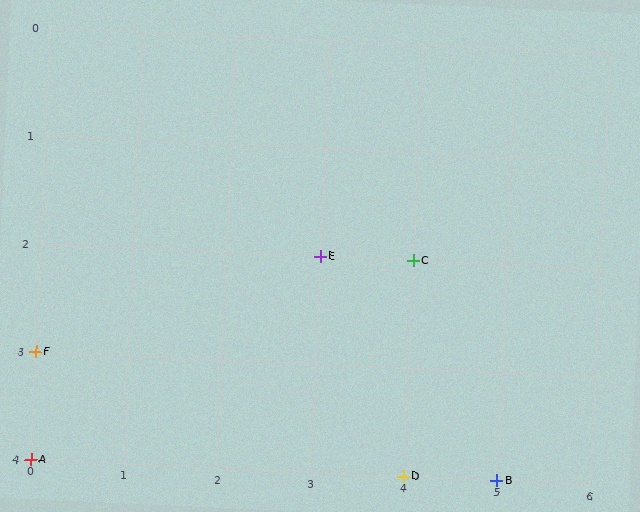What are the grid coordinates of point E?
Point E is at grid coordinates (3, 2).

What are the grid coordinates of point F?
Point F is at grid coordinates (0, 3).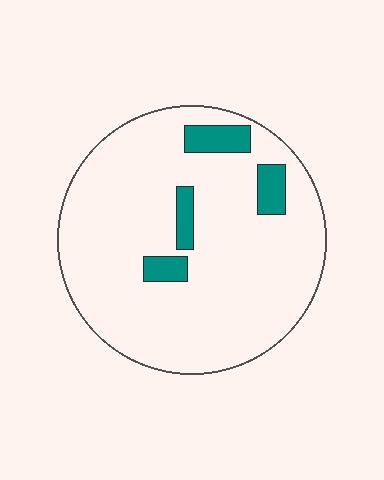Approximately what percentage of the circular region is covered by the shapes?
Approximately 10%.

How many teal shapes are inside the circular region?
4.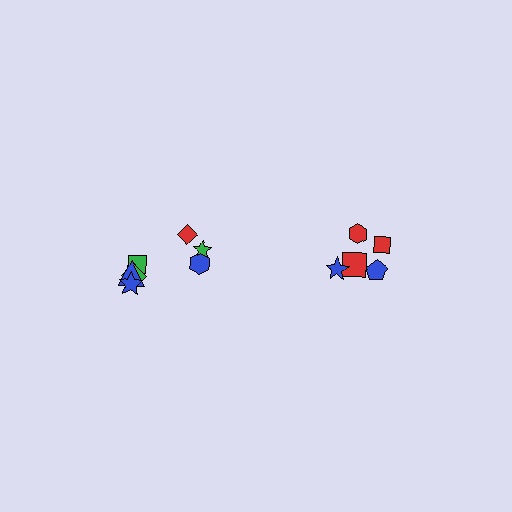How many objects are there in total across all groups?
There are 12 objects.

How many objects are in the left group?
There are 7 objects.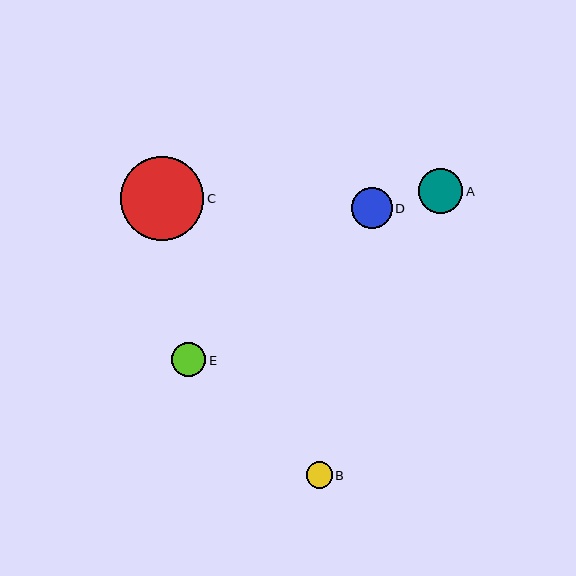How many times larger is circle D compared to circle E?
Circle D is approximately 1.2 times the size of circle E.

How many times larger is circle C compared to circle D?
Circle C is approximately 2.1 times the size of circle D.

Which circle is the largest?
Circle C is the largest with a size of approximately 84 pixels.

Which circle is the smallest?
Circle B is the smallest with a size of approximately 26 pixels.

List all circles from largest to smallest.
From largest to smallest: C, A, D, E, B.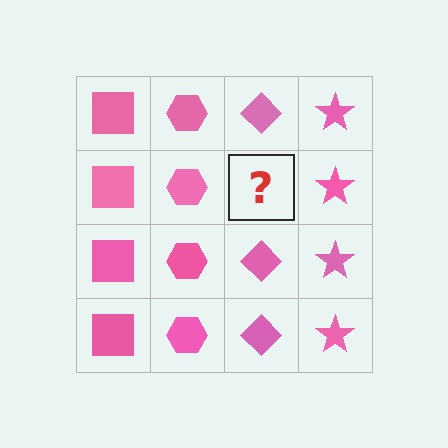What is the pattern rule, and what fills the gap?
The rule is that each column has a consistent shape. The gap should be filled with a pink diamond.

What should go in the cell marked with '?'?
The missing cell should contain a pink diamond.